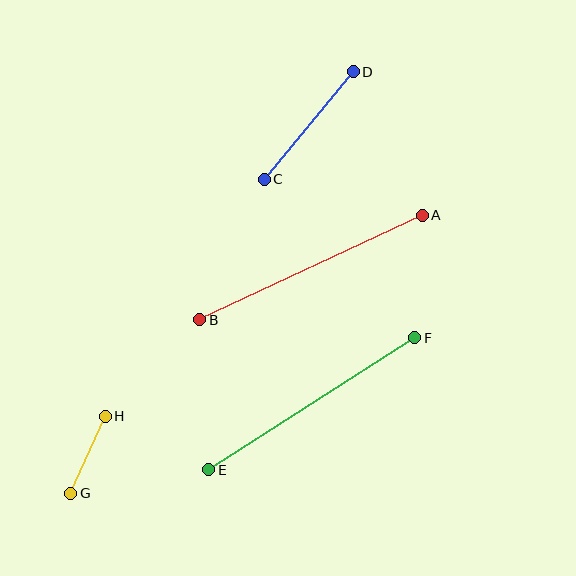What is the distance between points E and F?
The distance is approximately 245 pixels.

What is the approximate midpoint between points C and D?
The midpoint is at approximately (309, 126) pixels.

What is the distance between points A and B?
The distance is approximately 246 pixels.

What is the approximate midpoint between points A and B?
The midpoint is at approximately (311, 268) pixels.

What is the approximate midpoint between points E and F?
The midpoint is at approximately (312, 404) pixels.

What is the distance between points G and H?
The distance is approximately 85 pixels.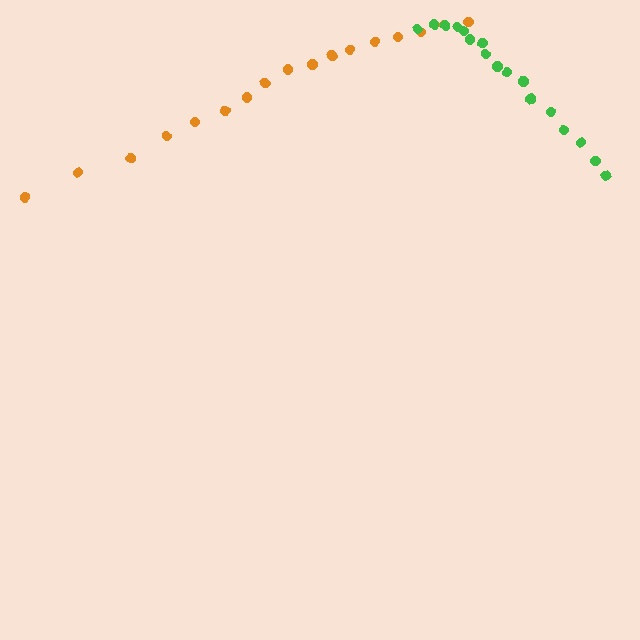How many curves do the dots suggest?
There are 2 distinct paths.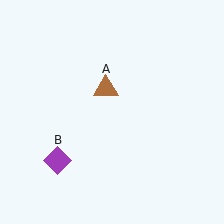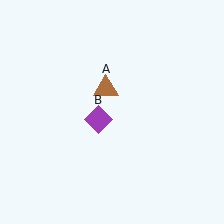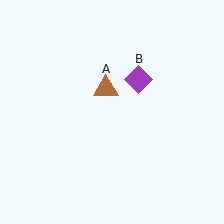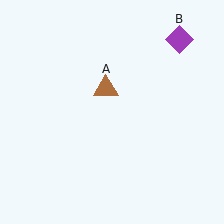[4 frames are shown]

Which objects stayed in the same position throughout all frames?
Brown triangle (object A) remained stationary.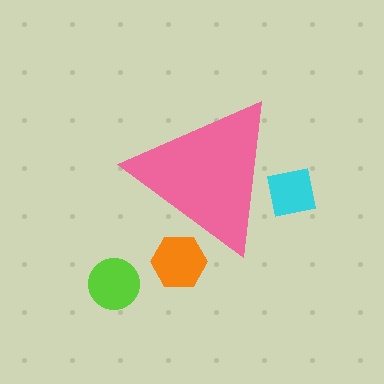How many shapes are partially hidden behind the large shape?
2 shapes are partially hidden.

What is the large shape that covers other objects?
A pink triangle.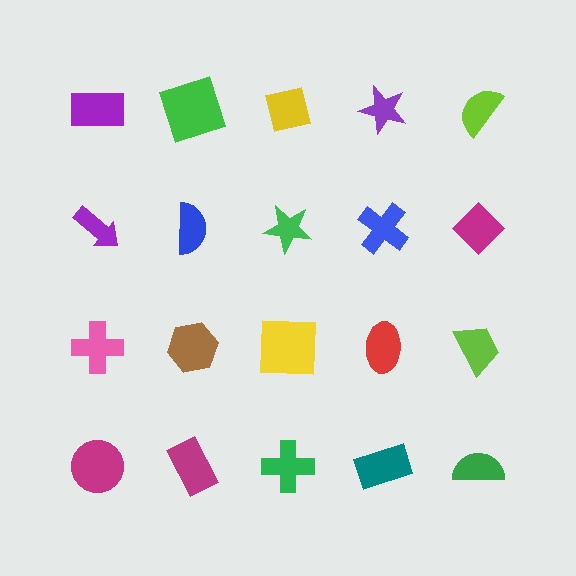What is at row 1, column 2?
A green square.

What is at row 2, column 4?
A blue cross.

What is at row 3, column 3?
A yellow square.